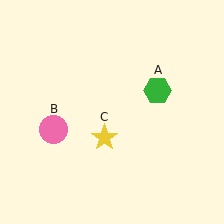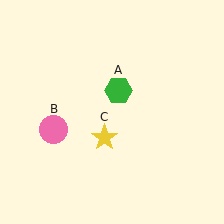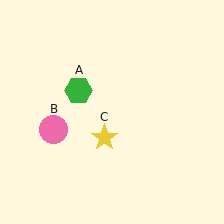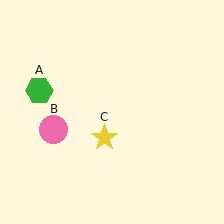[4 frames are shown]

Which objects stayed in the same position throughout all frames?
Pink circle (object B) and yellow star (object C) remained stationary.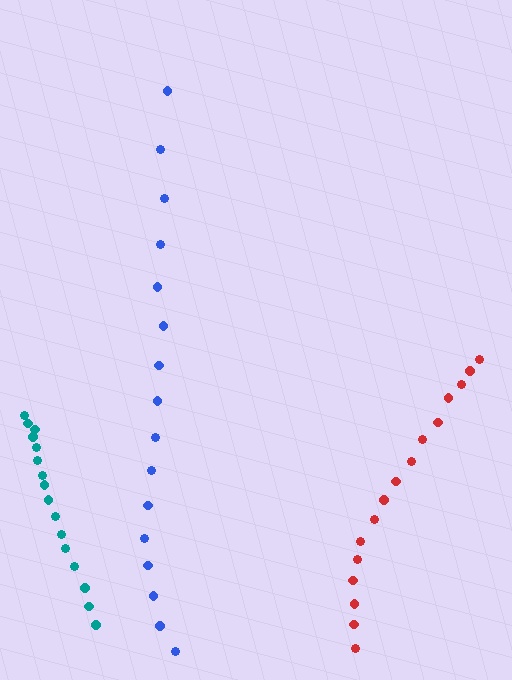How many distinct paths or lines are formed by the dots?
There are 3 distinct paths.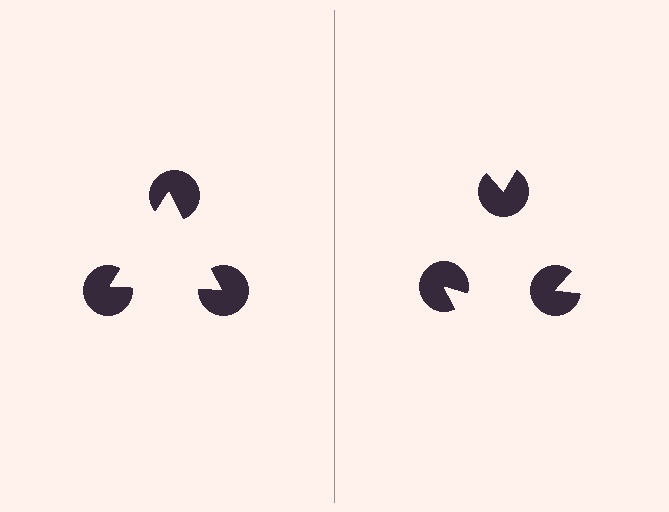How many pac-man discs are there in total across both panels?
6 — 3 on each side.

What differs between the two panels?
The pac-man discs are positioned identically on both sides; only the wedge orientations differ. On the left they align to a triangle; on the right they are misaligned.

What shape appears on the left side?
An illusory triangle.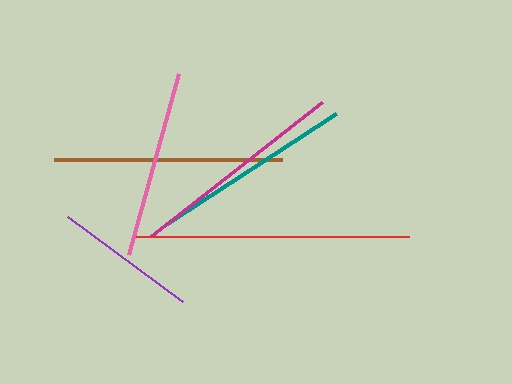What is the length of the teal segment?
The teal segment is approximately 202 pixels long.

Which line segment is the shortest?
The purple line is the shortest at approximately 143 pixels.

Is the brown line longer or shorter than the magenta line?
The brown line is longer than the magenta line.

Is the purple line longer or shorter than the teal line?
The teal line is longer than the purple line.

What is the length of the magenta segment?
The magenta segment is approximately 218 pixels long.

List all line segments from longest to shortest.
From longest to shortest: red, brown, magenta, teal, pink, purple.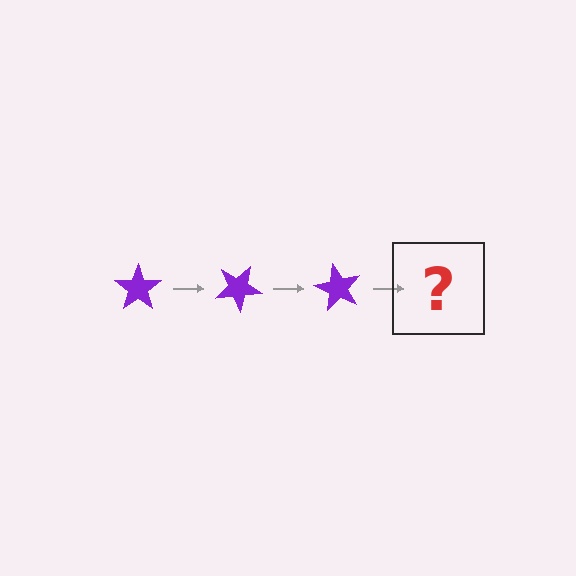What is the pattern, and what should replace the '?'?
The pattern is that the star rotates 30 degrees each step. The '?' should be a purple star rotated 90 degrees.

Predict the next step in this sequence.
The next step is a purple star rotated 90 degrees.